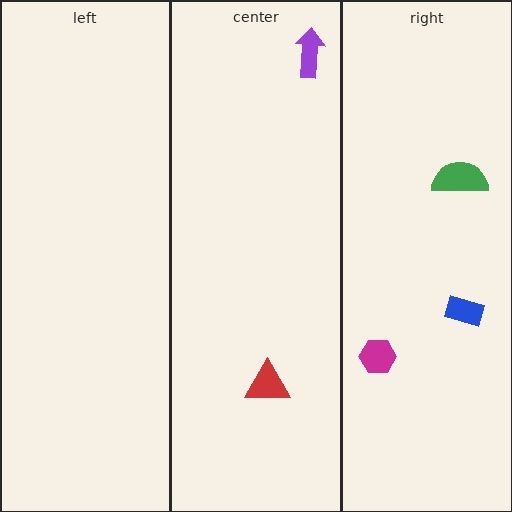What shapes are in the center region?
The red triangle, the purple arrow.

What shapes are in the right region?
The magenta hexagon, the blue rectangle, the green semicircle.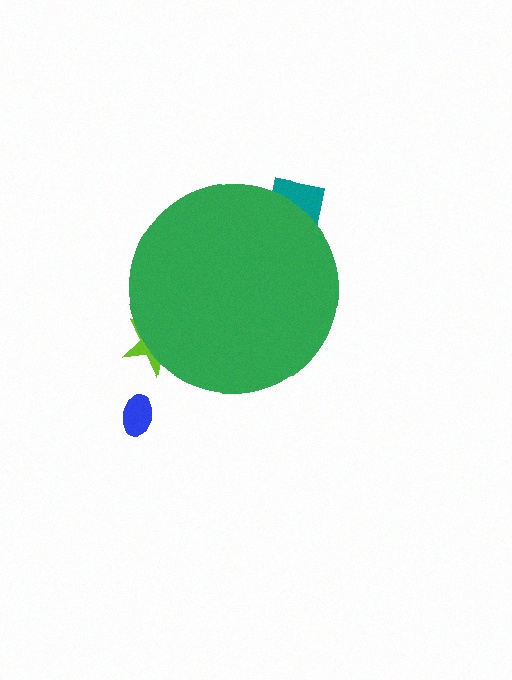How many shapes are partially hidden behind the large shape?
2 shapes are partially hidden.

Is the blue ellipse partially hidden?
No, the blue ellipse is fully visible.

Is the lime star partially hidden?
Yes, the lime star is partially hidden behind the green circle.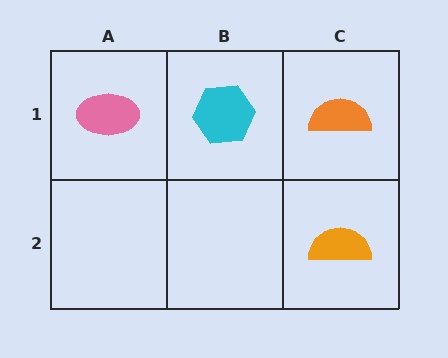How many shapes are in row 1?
3 shapes.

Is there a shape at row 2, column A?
No, that cell is empty.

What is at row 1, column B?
A cyan hexagon.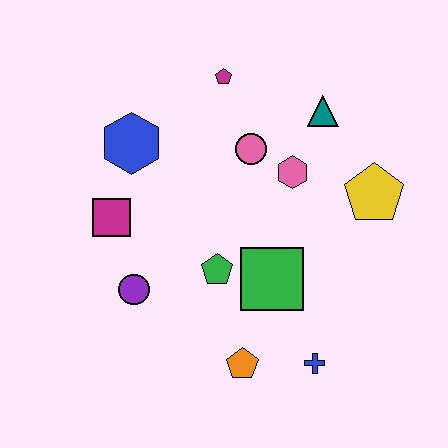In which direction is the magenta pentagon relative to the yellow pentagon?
The magenta pentagon is to the left of the yellow pentagon.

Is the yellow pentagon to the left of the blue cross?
No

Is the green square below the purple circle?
No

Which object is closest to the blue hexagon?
The magenta square is closest to the blue hexagon.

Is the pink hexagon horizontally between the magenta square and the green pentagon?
No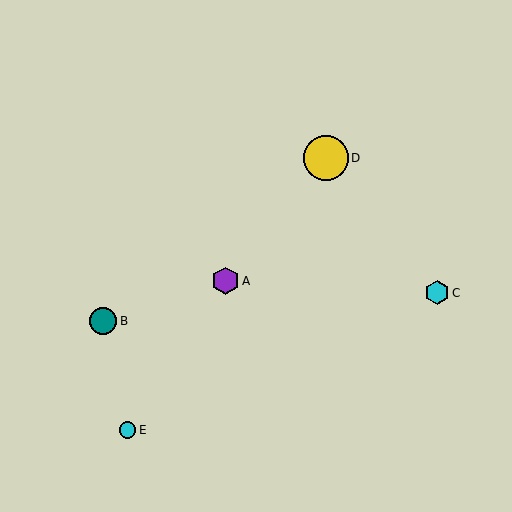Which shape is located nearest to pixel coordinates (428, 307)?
The cyan hexagon (labeled C) at (437, 293) is nearest to that location.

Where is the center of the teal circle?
The center of the teal circle is at (103, 321).